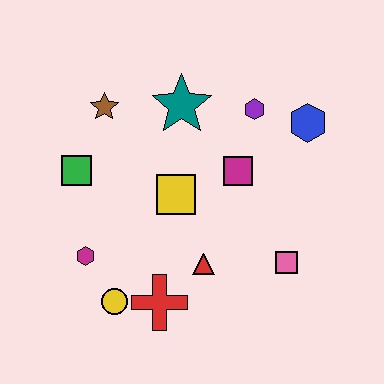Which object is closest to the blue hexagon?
The purple hexagon is closest to the blue hexagon.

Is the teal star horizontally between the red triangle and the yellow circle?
Yes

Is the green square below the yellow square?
No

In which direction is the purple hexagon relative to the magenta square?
The purple hexagon is above the magenta square.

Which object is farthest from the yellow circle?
The blue hexagon is farthest from the yellow circle.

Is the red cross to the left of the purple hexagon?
Yes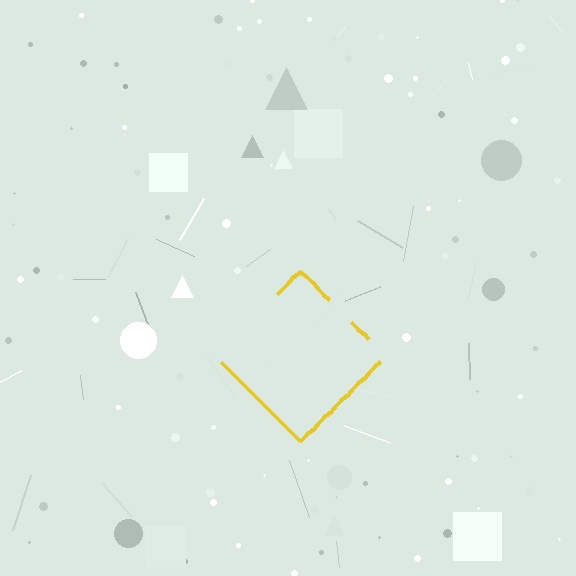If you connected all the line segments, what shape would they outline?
They would outline a diamond.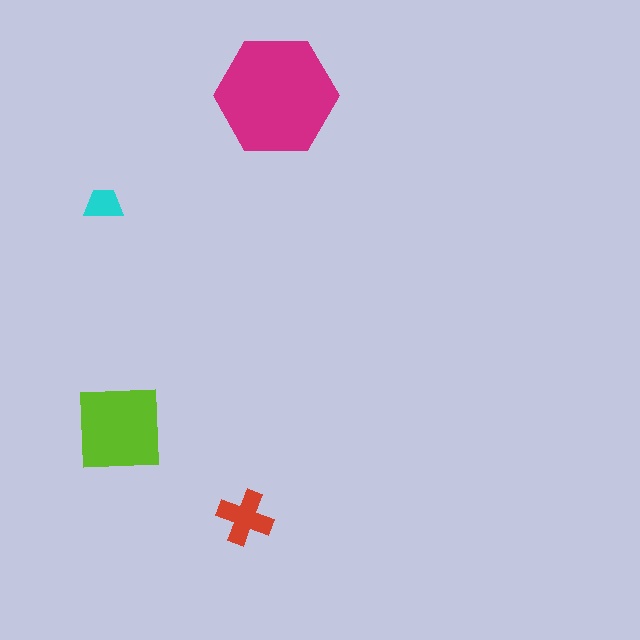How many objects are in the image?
There are 4 objects in the image.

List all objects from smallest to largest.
The cyan trapezoid, the red cross, the lime square, the magenta hexagon.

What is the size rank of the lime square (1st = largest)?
2nd.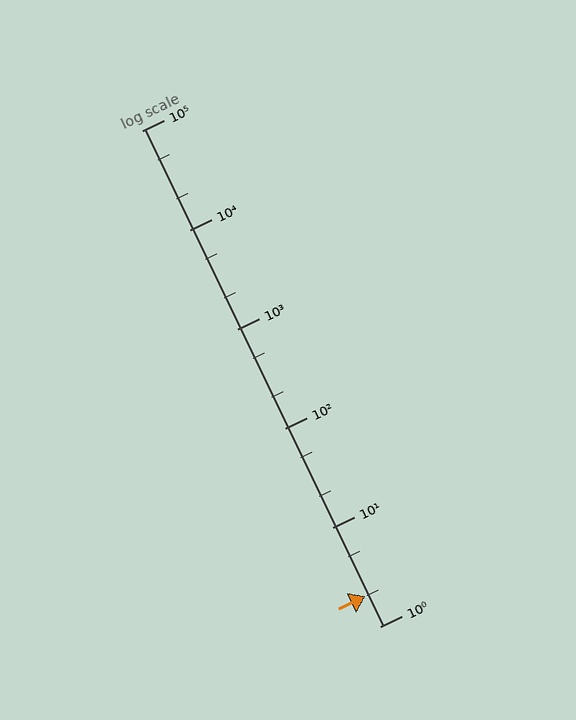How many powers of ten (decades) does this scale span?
The scale spans 5 decades, from 1 to 100000.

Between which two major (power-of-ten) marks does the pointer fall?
The pointer is between 1 and 10.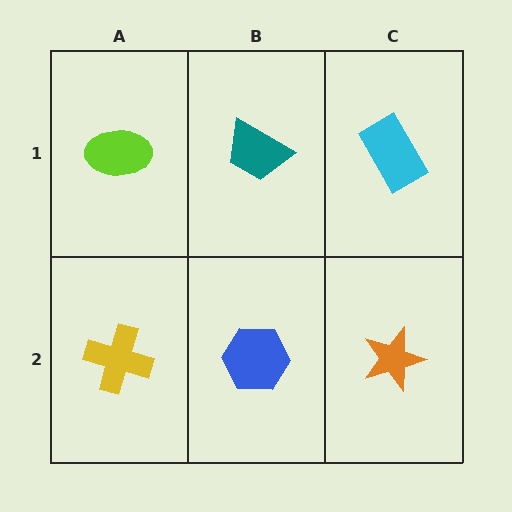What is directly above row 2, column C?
A cyan rectangle.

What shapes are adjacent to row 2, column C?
A cyan rectangle (row 1, column C), a blue hexagon (row 2, column B).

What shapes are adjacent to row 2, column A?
A lime ellipse (row 1, column A), a blue hexagon (row 2, column B).